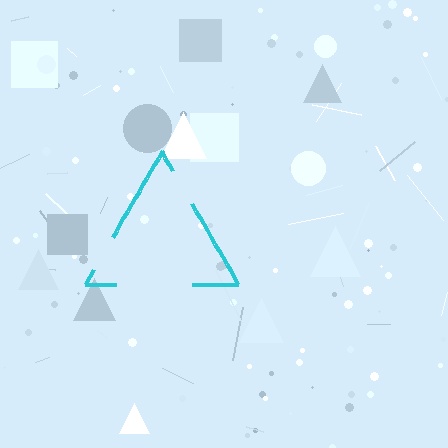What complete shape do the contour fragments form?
The contour fragments form a triangle.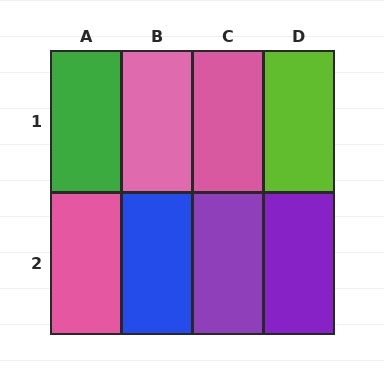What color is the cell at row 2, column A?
Pink.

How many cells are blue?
1 cell is blue.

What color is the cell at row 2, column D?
Purple.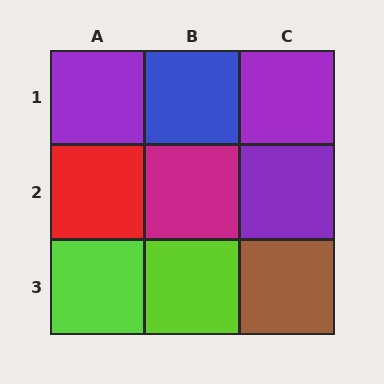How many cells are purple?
3 cells are purple.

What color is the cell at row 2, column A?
Red.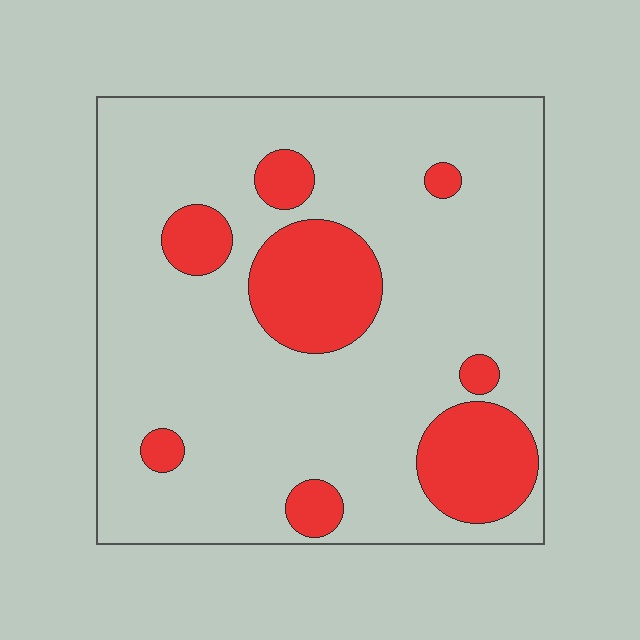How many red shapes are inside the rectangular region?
8.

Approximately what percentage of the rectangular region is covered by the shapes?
Approximately 20%.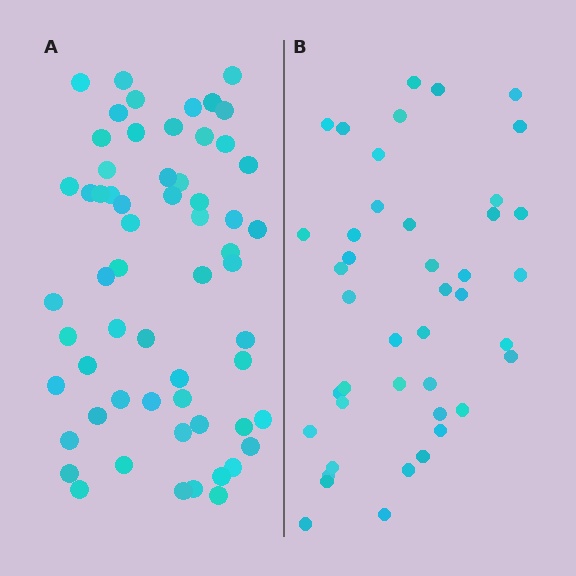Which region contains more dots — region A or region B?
Region A (the left region) has more dots.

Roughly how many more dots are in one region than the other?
Region A has approximately 15 more dots than region B.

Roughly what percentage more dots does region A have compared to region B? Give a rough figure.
About 40% more.